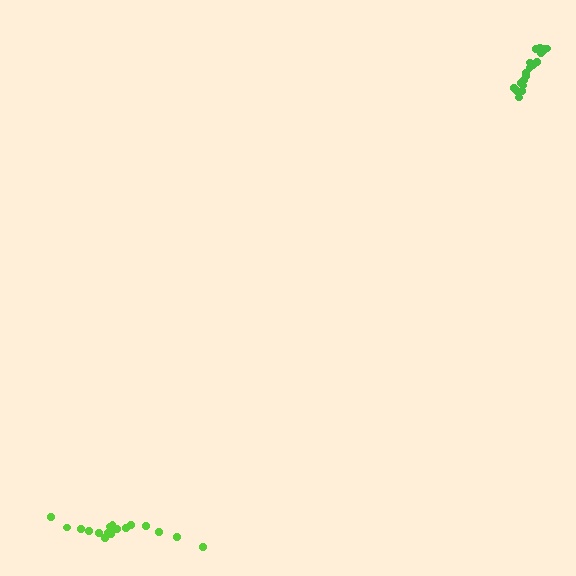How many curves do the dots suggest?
There are 2 distinct paths.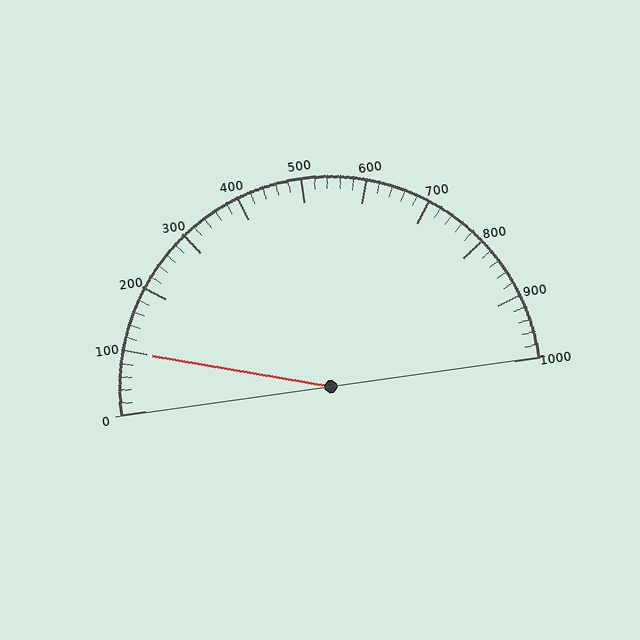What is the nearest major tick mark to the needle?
The nearest major tick mark is 100.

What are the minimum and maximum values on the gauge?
The gauge ranges from 0 to 1000.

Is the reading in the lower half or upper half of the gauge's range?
The reading is in the lower half of the range (0 to 1000).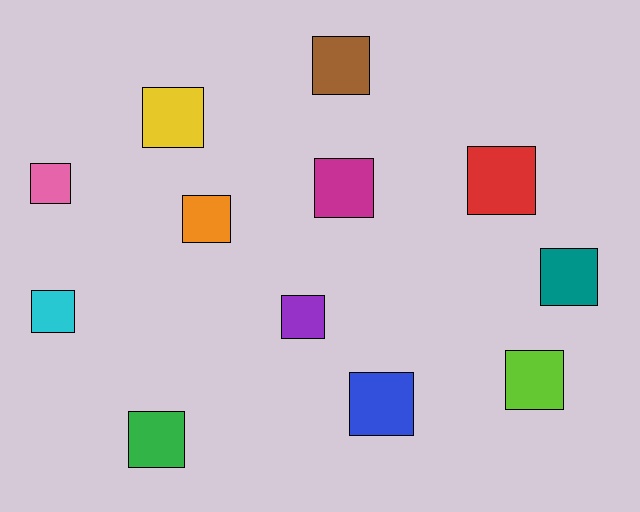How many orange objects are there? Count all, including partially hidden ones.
There is 1 orange object.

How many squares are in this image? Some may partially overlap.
There are 12 squares.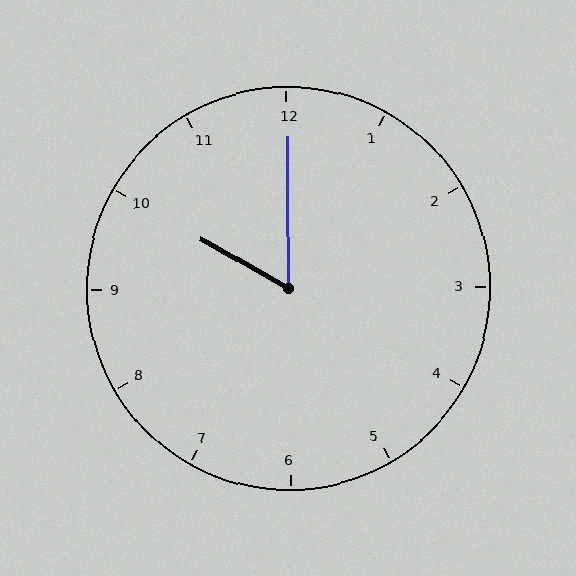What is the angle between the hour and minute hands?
Approximately 60 degrees.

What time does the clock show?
10:00.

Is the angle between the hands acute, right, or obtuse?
It is acute.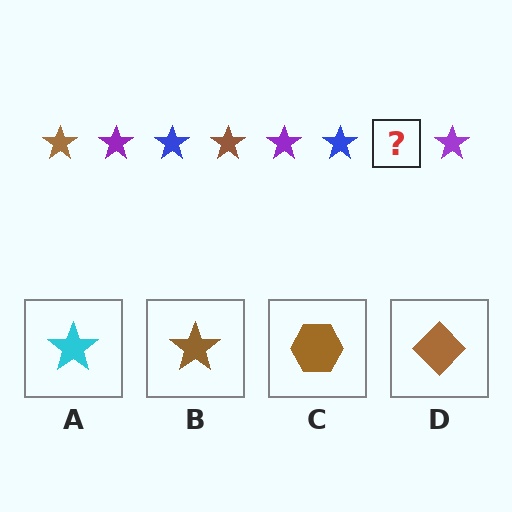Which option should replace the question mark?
Option B.